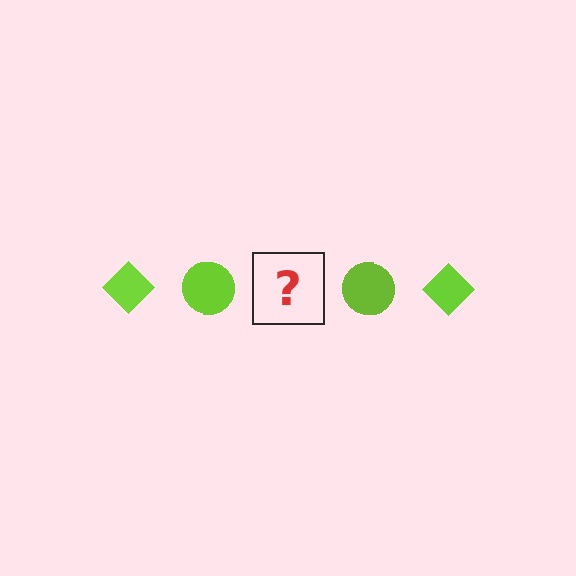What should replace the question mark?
The question mark should be replaced with a lime diamond.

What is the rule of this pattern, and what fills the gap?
The rule is that the pattern cycles through diamond, circle shapes in lime. The gap should be filled with a lime diamond.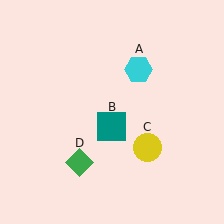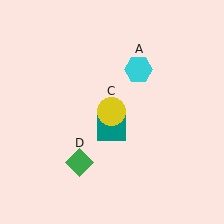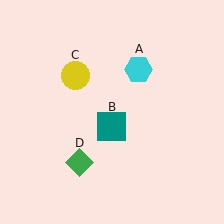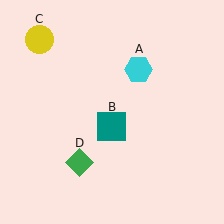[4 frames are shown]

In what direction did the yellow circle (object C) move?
The yellow circle (object C) moved up and to the left.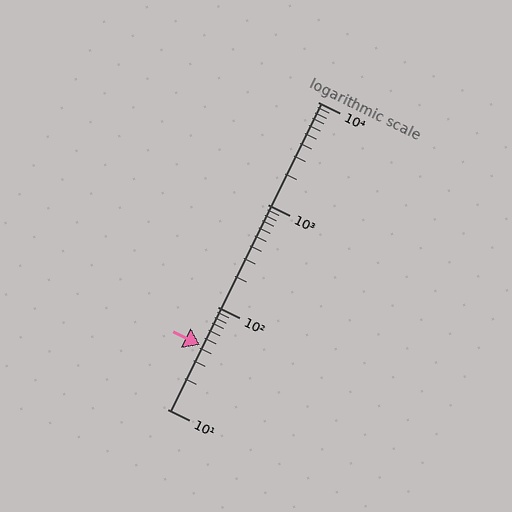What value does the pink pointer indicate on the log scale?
The pointer indicates approximately 42.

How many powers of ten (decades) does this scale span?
The scale spans 3 decades, from 10 to 10000.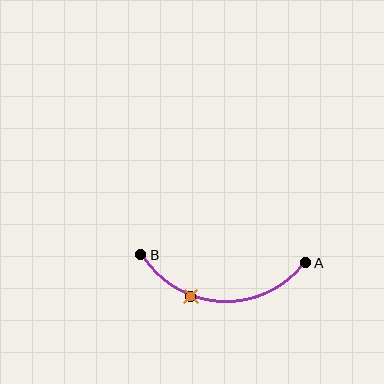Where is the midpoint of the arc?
The arc midpoint is the point on the curve farthest from the straight line joining A and B. It sits below that line.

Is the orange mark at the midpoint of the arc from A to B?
No. The orange mark lies on the arc but is closer to endpoint B. The arc midpoint would be at the point on the curve equidistant along the arc from both A and B.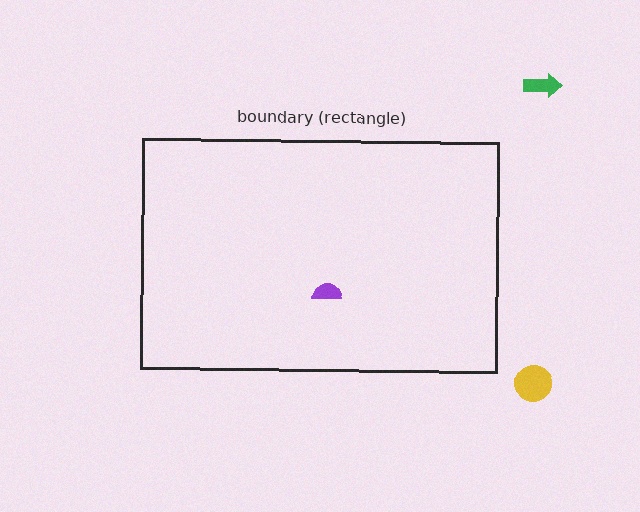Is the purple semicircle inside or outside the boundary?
Inside.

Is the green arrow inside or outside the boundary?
Outside.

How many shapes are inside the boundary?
1 inside, 2 outside.